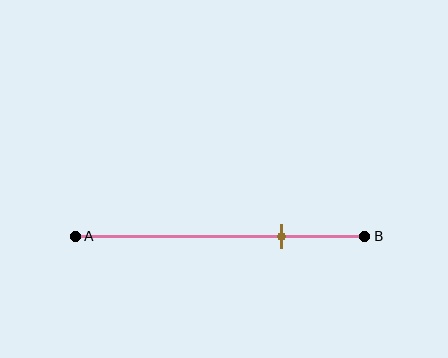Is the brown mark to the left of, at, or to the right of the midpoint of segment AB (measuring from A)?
The brown mark is to the right of the midpoint of segment AB.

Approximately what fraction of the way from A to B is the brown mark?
The brown mark is approximately 70% of the way from A to B.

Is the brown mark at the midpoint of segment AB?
No, the mark is at about 70% from A, not at the 50% midpoint.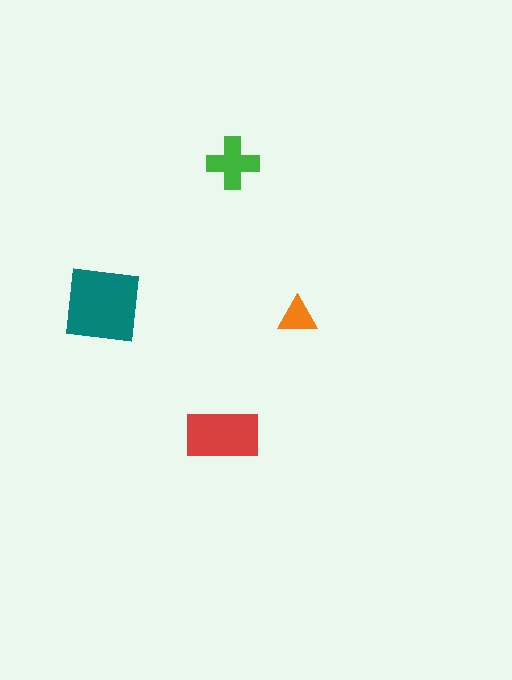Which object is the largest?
The teal square.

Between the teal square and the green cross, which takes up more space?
The teal square.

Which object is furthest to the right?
The orange triangle is rightmost.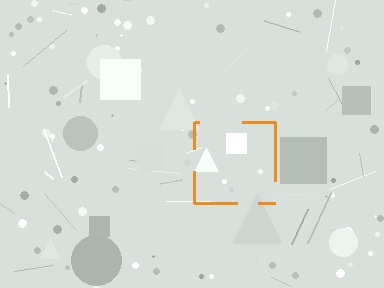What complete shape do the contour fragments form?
The contour fragments form a square.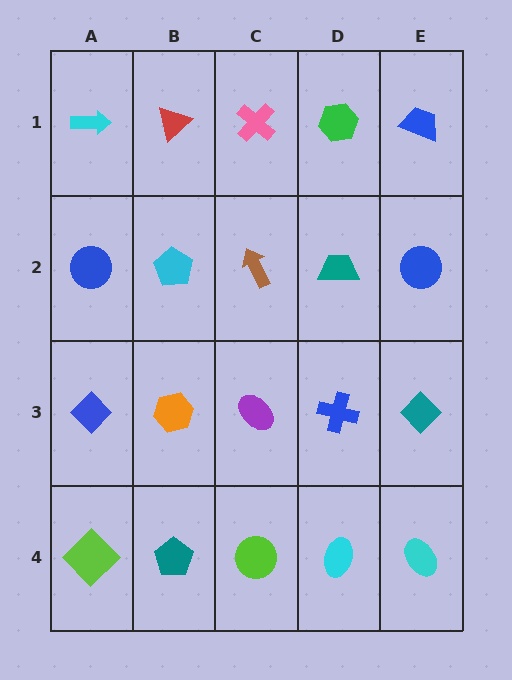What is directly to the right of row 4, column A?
A teal pentagon.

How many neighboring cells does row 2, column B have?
4.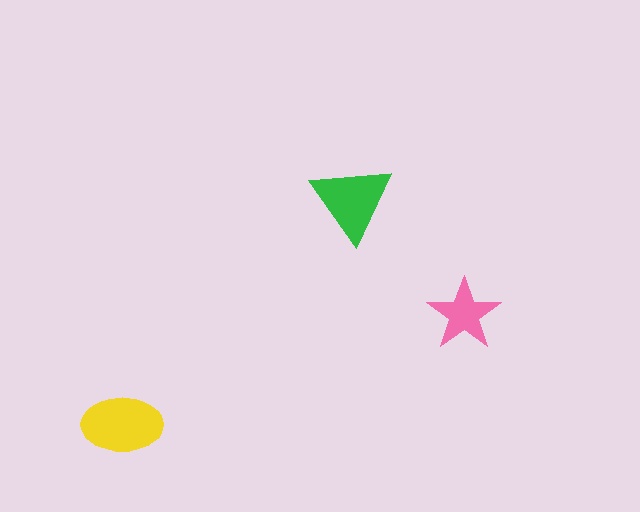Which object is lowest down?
The yellow ellipse is bottommost.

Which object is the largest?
The yellow ellipse.